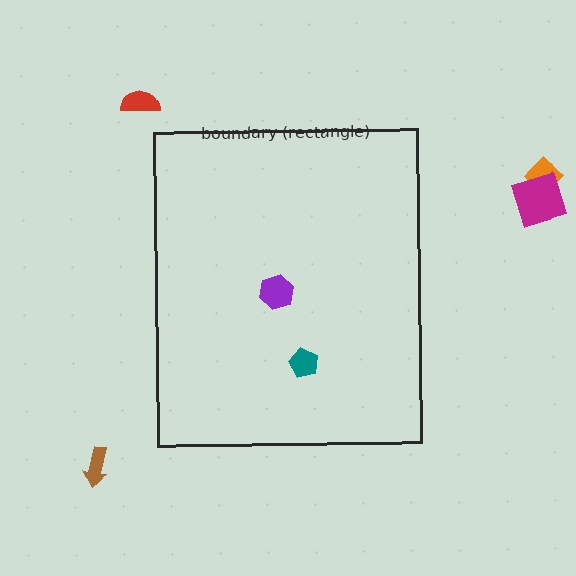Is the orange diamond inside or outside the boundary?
Outside.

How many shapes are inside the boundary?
2 inside, 4 outside.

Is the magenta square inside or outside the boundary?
Outside.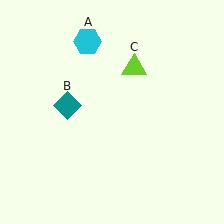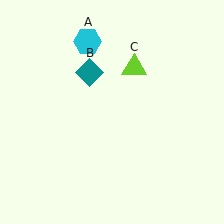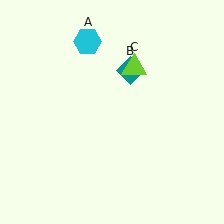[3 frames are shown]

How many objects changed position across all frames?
1 object changed position: teal diamond (object B).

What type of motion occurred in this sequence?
The teal diamond (object B) rotated clockwise around the center of the scene.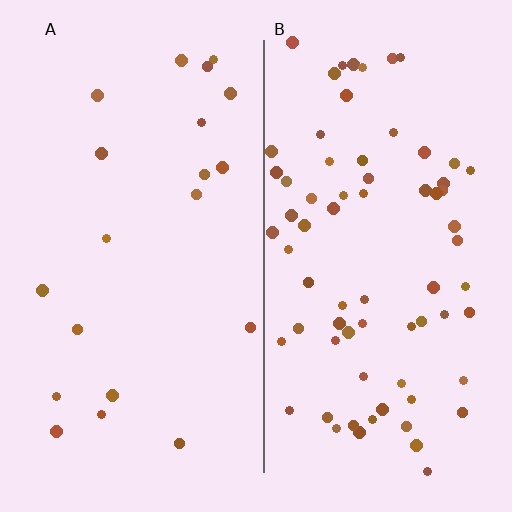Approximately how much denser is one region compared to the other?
Approximately 3.6× — region B over region A.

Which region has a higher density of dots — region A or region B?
B (the right).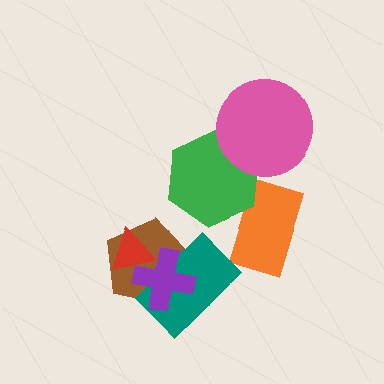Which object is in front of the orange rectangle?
The green hexagon is in front of the orange rectangle.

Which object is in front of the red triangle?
The purple cross is in front of the red triangle.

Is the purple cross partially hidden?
No, no other shape covers it.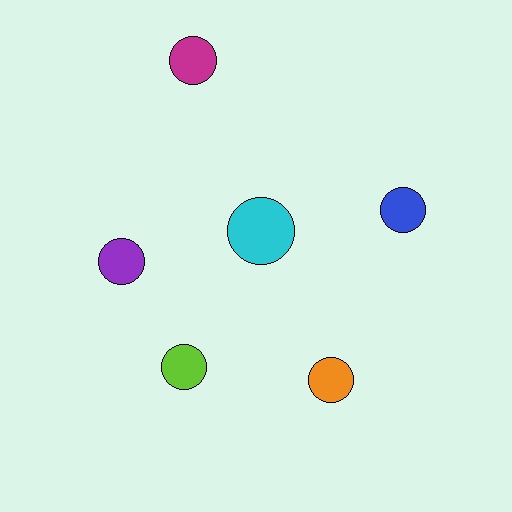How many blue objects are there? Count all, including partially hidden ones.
There is 1 blue object.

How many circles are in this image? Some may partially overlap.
There are 6 circles.